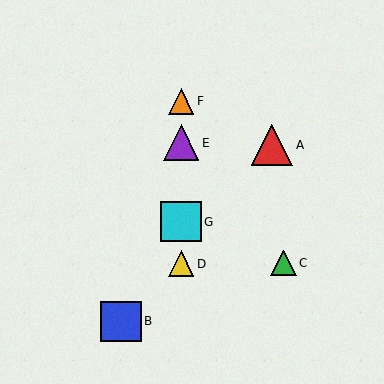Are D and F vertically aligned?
Yes, both are at x≈181.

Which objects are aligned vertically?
Objects D, E, F, G are aligned vertically.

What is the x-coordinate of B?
Object B is at x≈121.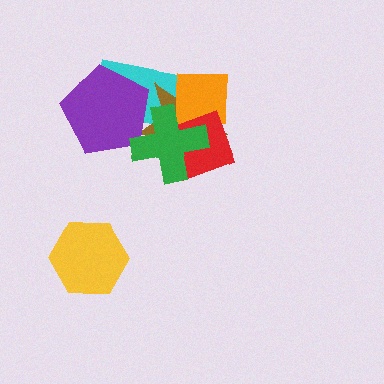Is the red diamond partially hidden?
Yes, it is partially covered by another shape.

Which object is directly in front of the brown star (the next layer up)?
The orange square is directly in front of the brown star.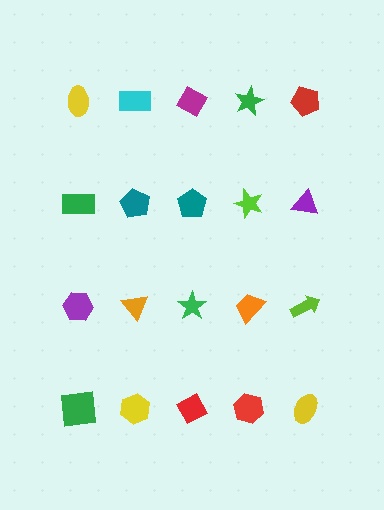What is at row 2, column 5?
A purple triangle.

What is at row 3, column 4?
An orange trapezoid.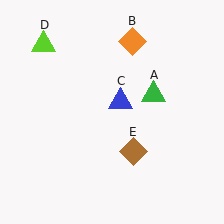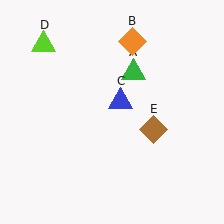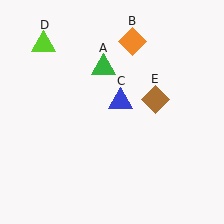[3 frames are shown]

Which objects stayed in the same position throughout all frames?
Orange diamond (object B) and blue triangle (object C) and lime triangle (object D) remained stationary.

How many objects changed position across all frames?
2 objects changed position: green triangle (object A), brown diamond (object E).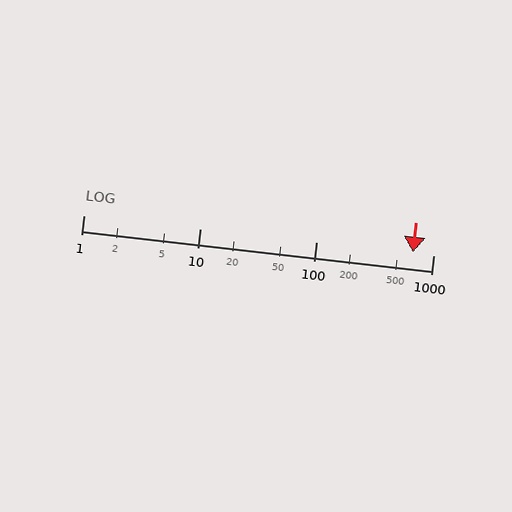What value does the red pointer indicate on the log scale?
The pointer indicates approximately 670.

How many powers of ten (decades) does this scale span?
The scale spans 3 decades, from 1 to 1000.